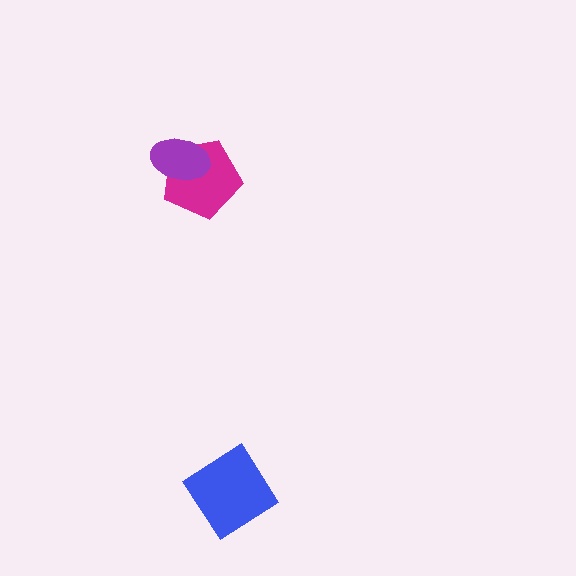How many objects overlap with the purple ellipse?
1 object overlaps with the purple ellipse.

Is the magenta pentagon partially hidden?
Yes, it is partially covered by another shape.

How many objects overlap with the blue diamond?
0 objects overlap with the blue diamond.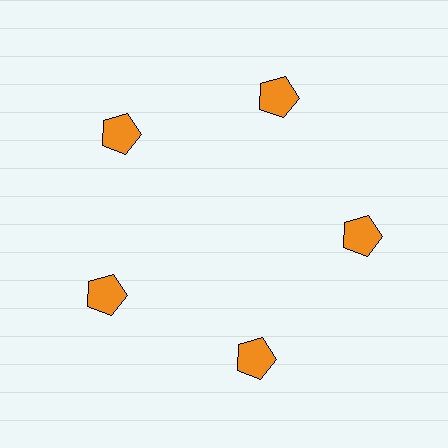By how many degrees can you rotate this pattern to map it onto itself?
The pattern maps onto itself every 72 degrees of rotation.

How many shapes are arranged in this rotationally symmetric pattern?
There are 5 shapes, arranged in 5 groups of 1.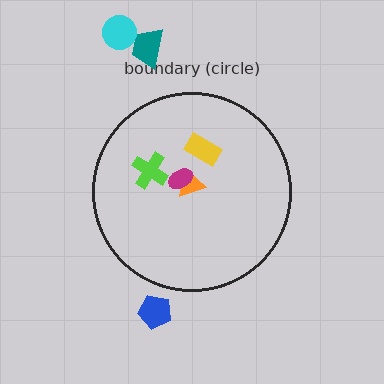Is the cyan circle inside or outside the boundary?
Outside.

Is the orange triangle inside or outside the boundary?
Inside.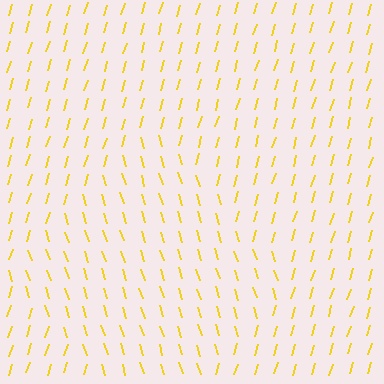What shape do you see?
I see a diamond.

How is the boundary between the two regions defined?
The boundary is defined purely by a change in line orientation (approximately 34 degrees difference). All lines are the same color and thickness.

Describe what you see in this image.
The image is filled with small yellow line segments. A diamond region in the image has lines oriented differently from the surrounding lines, creating a visible texture boundary.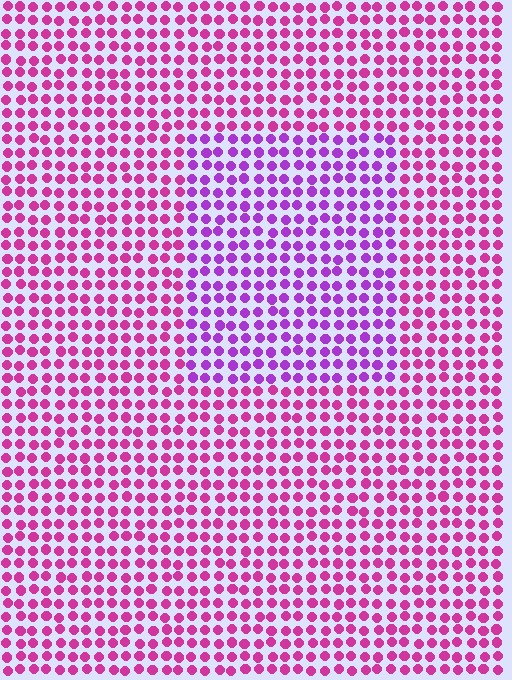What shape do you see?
I see a rectangle.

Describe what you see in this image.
The image is filled with small magenta elements in a uniform arrangement. A rectangle-shaped region is visible where the elements are tinted to a slightly different hue, forming a subtle color boundary.